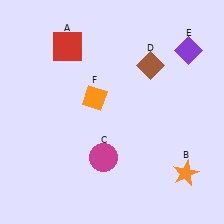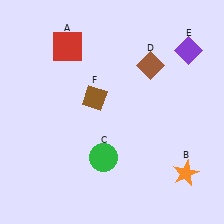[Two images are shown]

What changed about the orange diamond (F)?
In Image 1, F is orange. In Image 2, it changed to brown.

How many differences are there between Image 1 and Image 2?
There are 2 differences between the two images.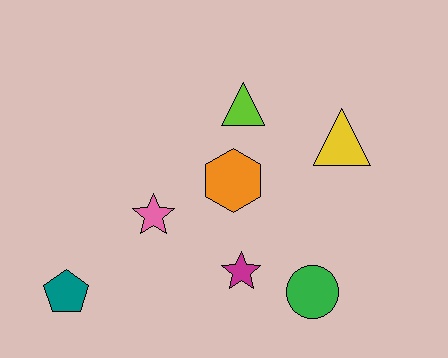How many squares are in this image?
There are no squares.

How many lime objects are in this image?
There is 1 lime object.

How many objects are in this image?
There are 7 objects.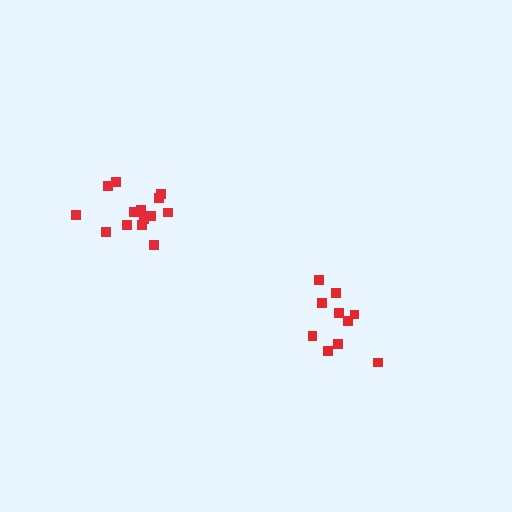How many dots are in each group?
Group 1: 15 dots, Group 2: 10 dots (25 total).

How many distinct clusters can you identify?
There are 2 distinct clusters.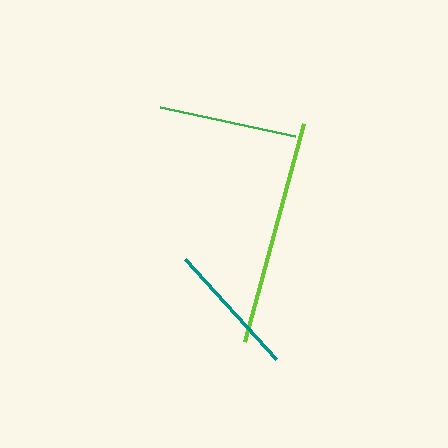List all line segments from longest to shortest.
From longest to shortest: lime, green, teal.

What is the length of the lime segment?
The lime segment is approximately 225 pixels long.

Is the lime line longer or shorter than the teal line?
The lime line is longer than the teal line.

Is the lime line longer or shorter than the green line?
The lime line is longer than the green line.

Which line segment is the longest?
The lime line is the longest at approximately 225 pixels.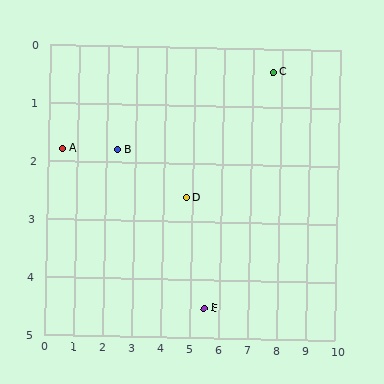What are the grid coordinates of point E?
Point E is at approximately (5.5, 4.5).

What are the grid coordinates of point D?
Point D is at approximately (4.8, 2.6).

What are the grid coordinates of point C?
Point C is at approximately (7.7, 0.4).